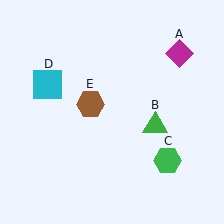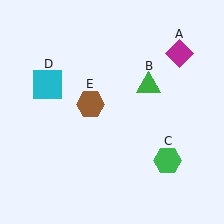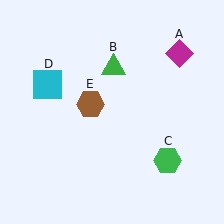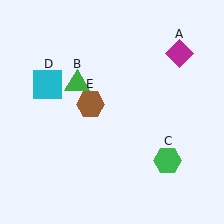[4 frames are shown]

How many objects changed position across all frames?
1 object changed position: green triangle (object B).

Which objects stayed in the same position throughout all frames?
Magenta diamond (object A) and green hexagon (object C) and cyan square (object D) and brown hexagon (object E) remained stationary.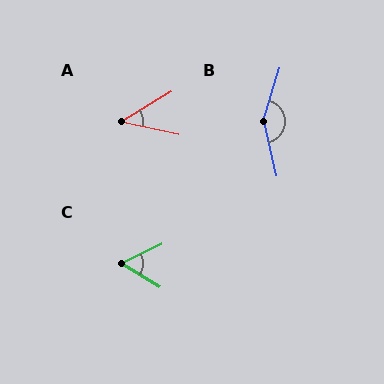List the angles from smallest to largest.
A (43°), C (57°), B (150°).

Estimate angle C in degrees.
Approximately 57 degrees.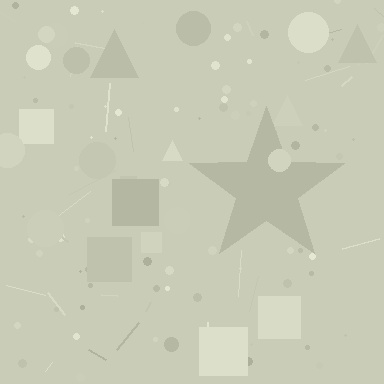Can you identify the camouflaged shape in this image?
The camouflaged shape is a star.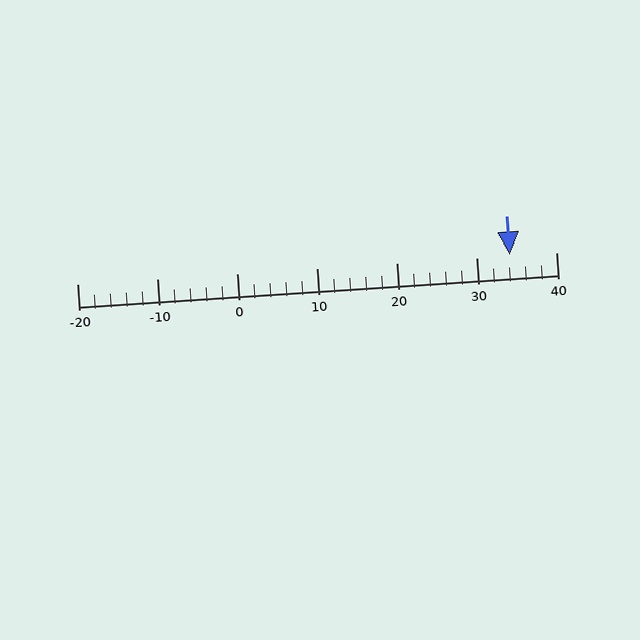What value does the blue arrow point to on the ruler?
The blue arrow points to approximately 34.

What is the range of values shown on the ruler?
The ruler shows values from -20 to 40.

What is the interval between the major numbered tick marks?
The major tick marks are spaced 10 units apart.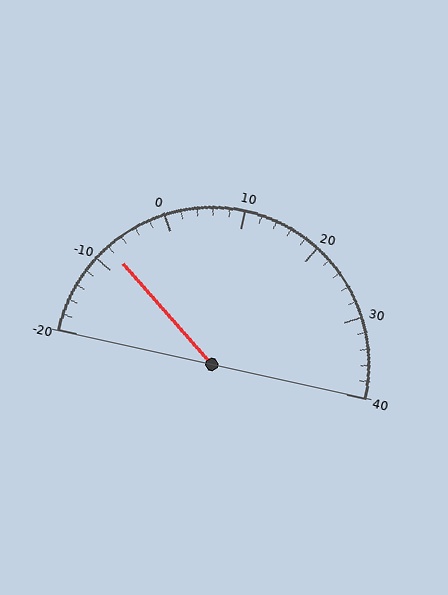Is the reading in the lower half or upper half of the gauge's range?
The reading is in the lower half of the range (-20 to 40).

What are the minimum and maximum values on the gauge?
The gauge ranges from -20 to 40.